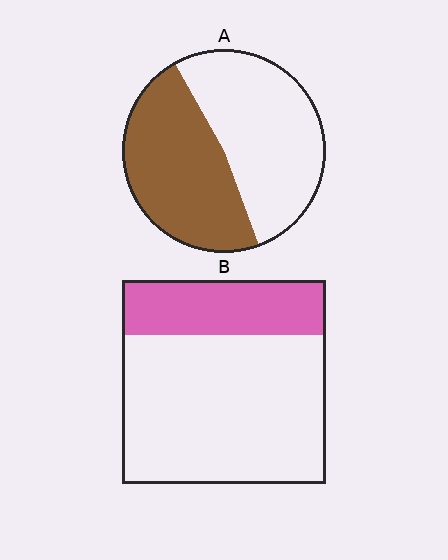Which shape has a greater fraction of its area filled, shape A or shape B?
Shape A.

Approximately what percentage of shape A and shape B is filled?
A is approximately 50% and B is approximately 25%.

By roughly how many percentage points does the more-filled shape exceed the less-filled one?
By roughly 20 percentage points (A over B).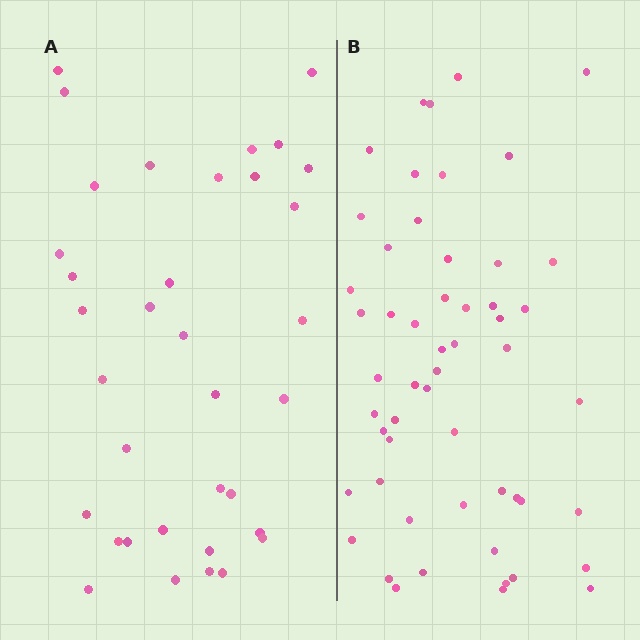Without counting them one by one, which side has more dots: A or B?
Region B (the right region) has more dots.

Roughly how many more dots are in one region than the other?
Region B has approximately 20 more dots than region A.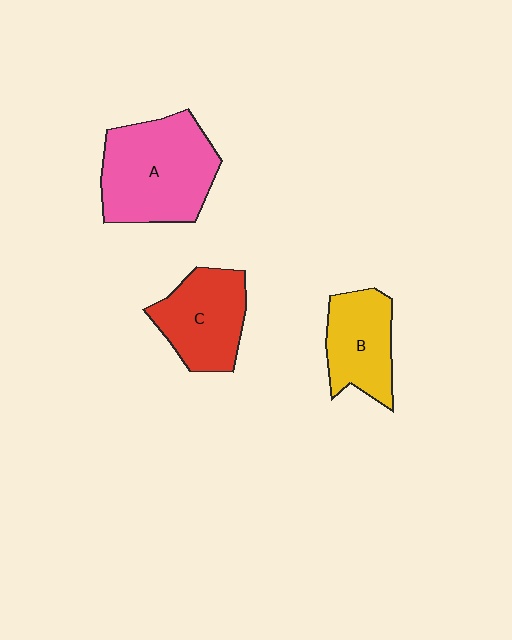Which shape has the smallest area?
Shape B (yellow).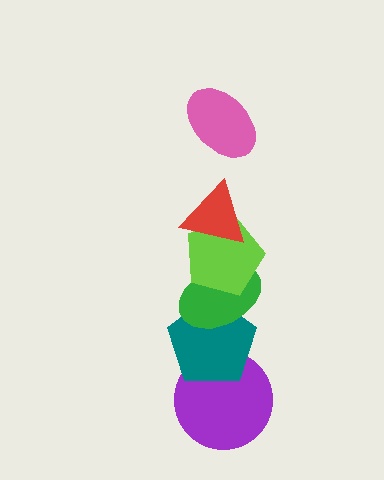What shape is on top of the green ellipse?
The lime pentagon is on top of the green ellipse.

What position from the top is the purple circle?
The purple circle is 6th from the top.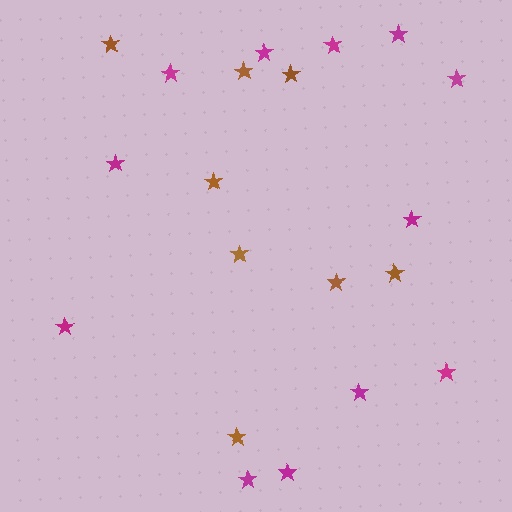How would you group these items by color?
There are 2 groups: one group of brown stars (8) and one group of magenta stars (12).